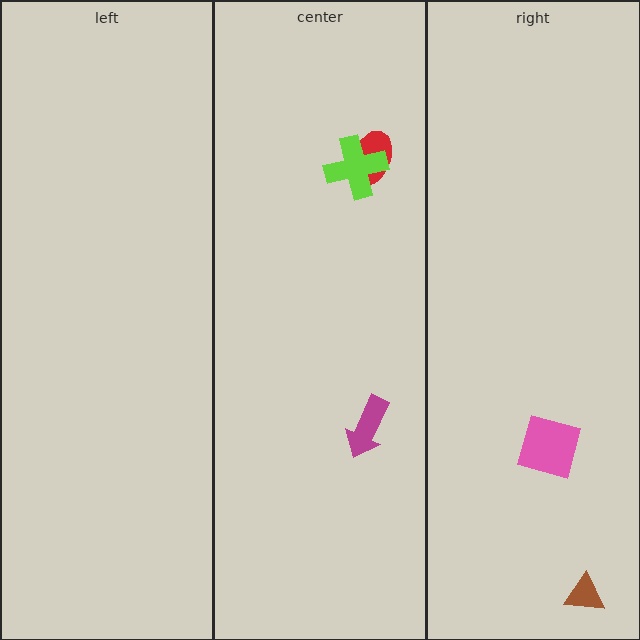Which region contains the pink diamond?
The right region.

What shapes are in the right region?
The pink diamond, the brown triangle.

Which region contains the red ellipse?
The center region.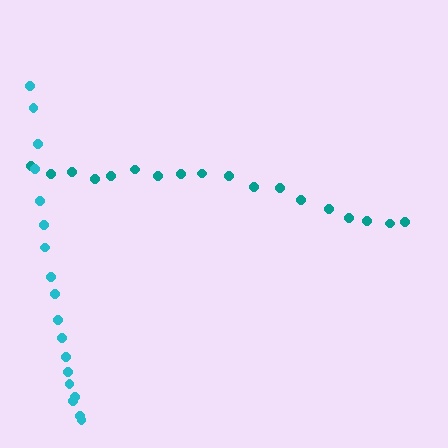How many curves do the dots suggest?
There are 2 distinct paths.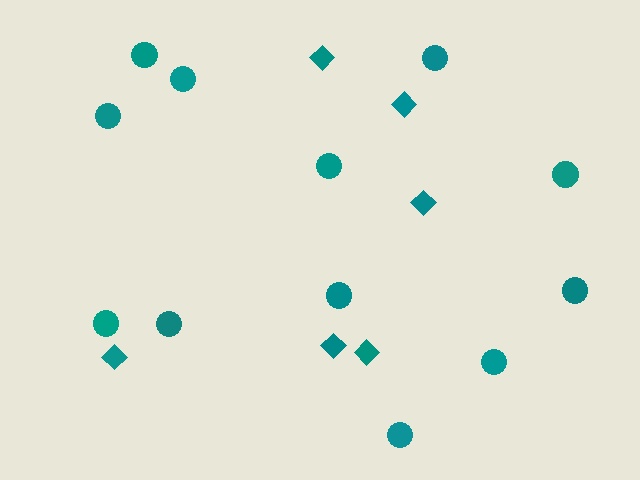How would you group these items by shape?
There are 2 groups: one group of diamonds (6) and one group of circles (12).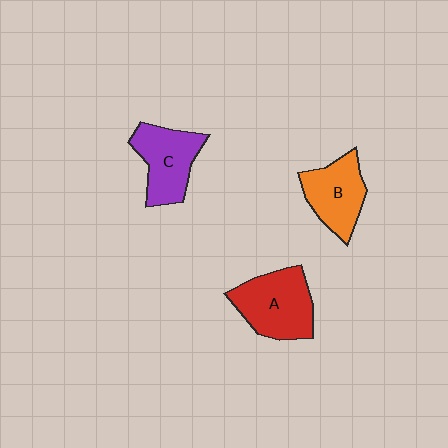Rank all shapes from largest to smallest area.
From largest to smallest: A (red), C (purple), B (orange).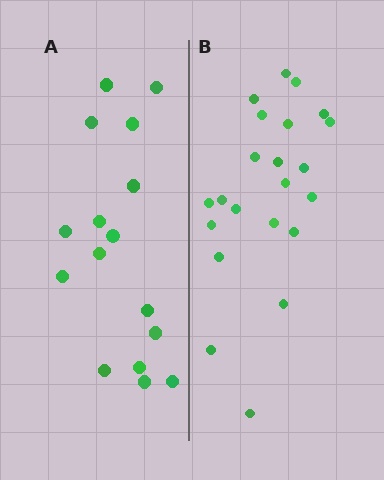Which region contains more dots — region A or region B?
Region B (the right region) has more dots.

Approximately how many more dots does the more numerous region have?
Region B has about 6 more dots than region A.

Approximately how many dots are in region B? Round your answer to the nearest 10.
About 20 dots. (The exact count is 22, which rounds to 20.)